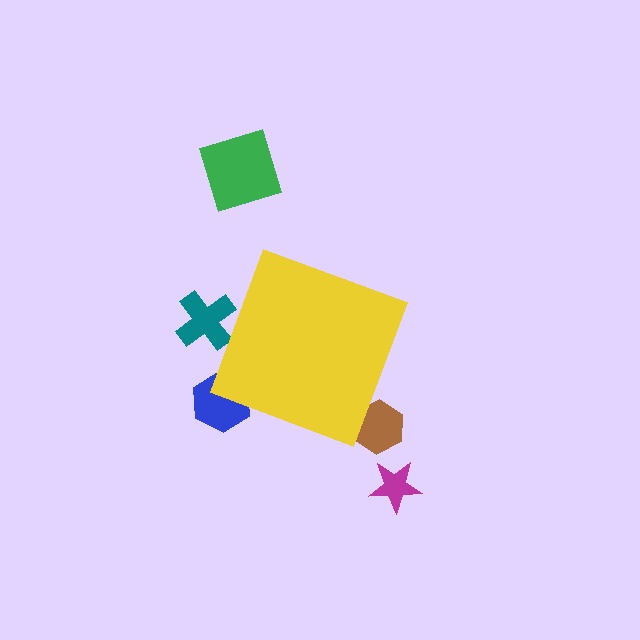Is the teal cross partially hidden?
Yes, the teal cross is partially hidden behind the yellow diamond.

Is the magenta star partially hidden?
No, the magenta star is fully visible.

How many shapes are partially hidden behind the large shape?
3 shapes are partially hidden.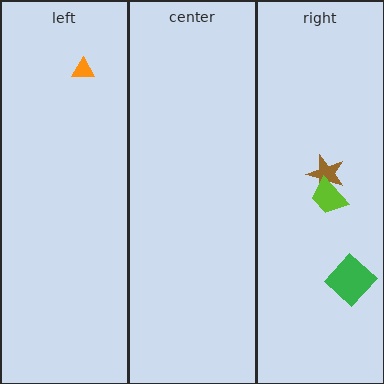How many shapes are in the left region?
1.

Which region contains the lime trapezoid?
The right region.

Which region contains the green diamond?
The right region.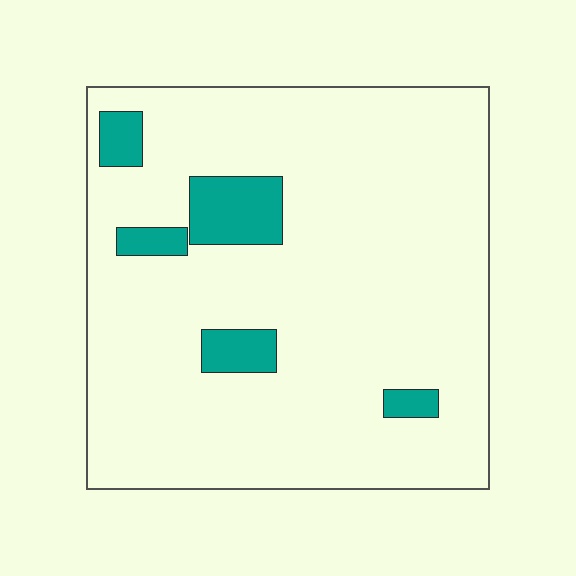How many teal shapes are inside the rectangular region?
5.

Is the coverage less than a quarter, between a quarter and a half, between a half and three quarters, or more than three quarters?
Less than a quarter.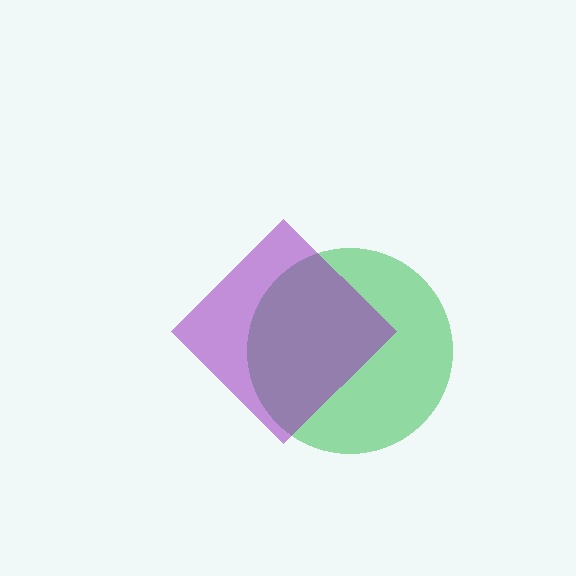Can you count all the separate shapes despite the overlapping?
Yes, there are 2 separate shapes.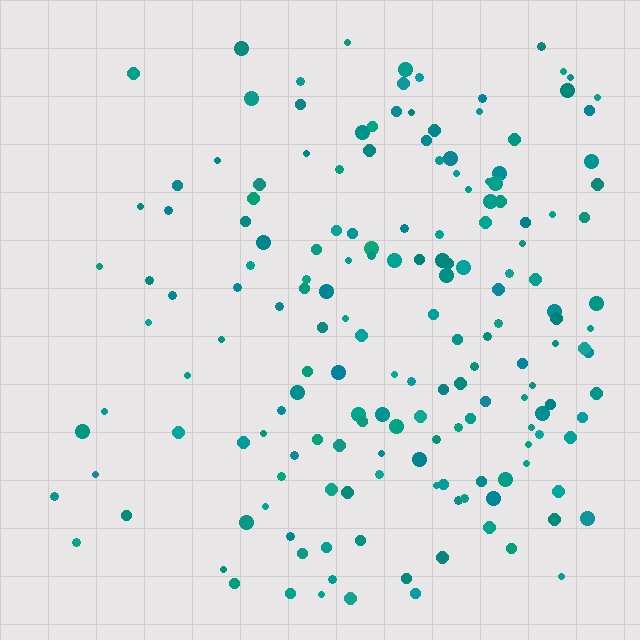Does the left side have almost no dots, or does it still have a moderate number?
Still a moderate number, just noticeably fewer than the right.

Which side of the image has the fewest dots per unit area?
The left.